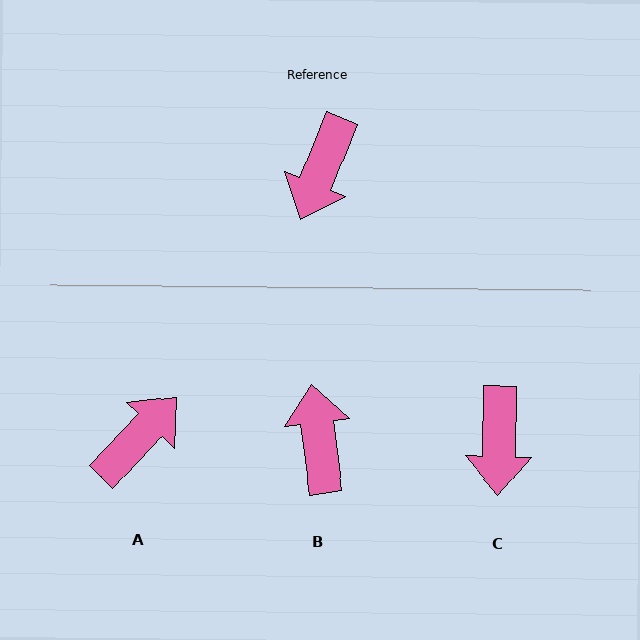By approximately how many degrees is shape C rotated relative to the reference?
Approximately 21 degrees counter-clockwise.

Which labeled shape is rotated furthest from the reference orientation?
A, about 159 degrees away.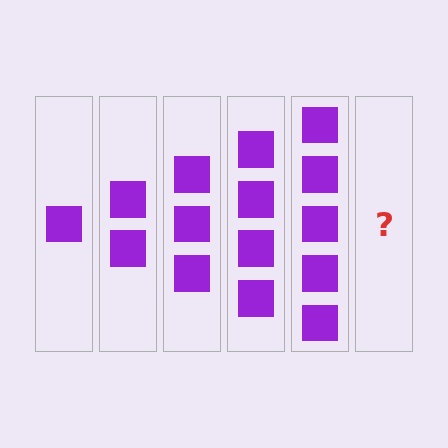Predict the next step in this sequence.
The next step is 6 squares.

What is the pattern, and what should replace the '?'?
The pattern is that each step adds one more square. The '?' should be 6 squares.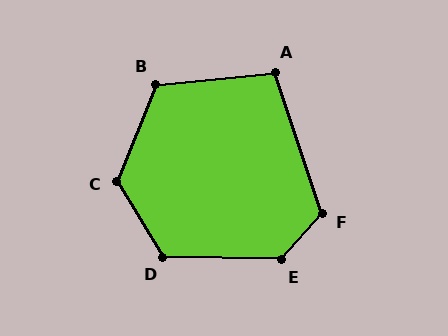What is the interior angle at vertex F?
Approximately 120 degrees (obtuse).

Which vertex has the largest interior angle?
E, at approximately 130 degrees.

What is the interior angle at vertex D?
Approximately 123 degrees (obtuse).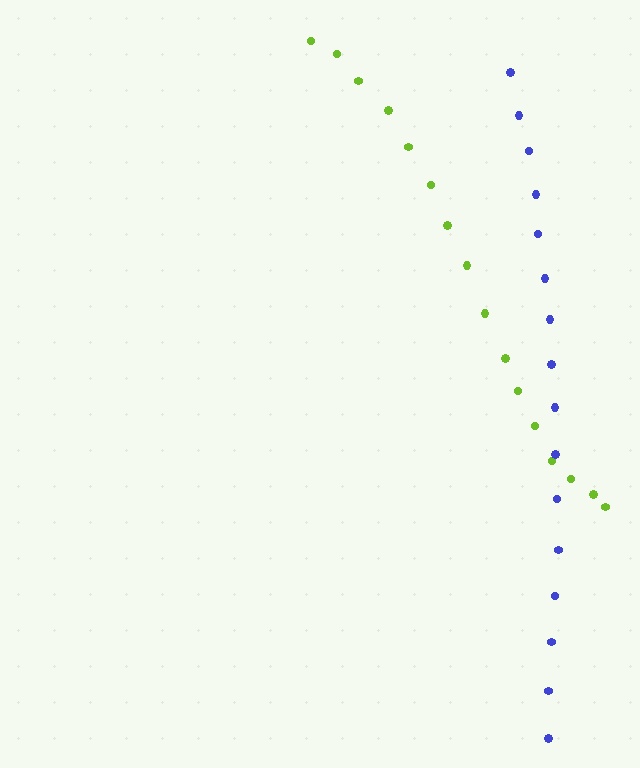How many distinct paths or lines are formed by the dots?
There are 2 distinct paths.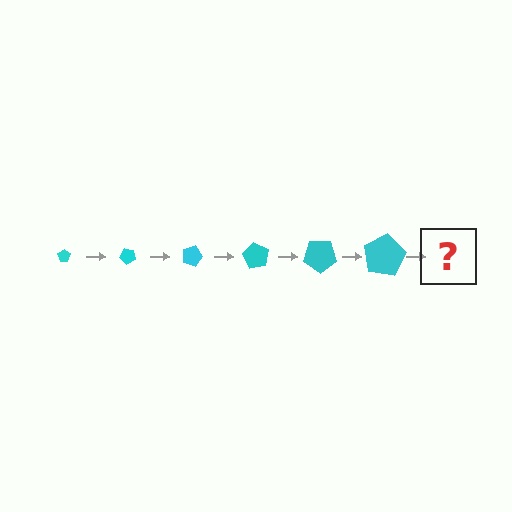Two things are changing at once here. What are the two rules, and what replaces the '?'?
The two rules are that the pentagon grows larger each step and it rotates 45 degrees each step. The '?' should be a pentagon, larger than the previous one and rotated 270 degrees from the start.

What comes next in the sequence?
The next element should be a pentagon, larger than the previous one and rotated 270 degrees from the start.